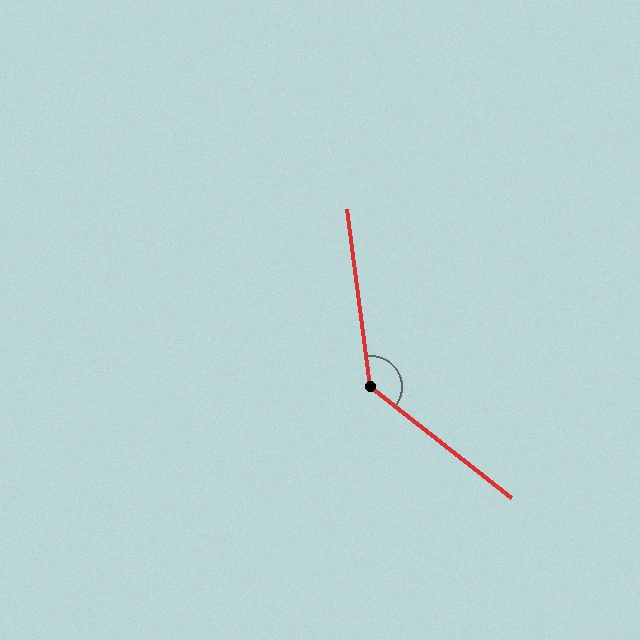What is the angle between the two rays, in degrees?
Approximately 135 degrees.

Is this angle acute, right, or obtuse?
It is obtuse.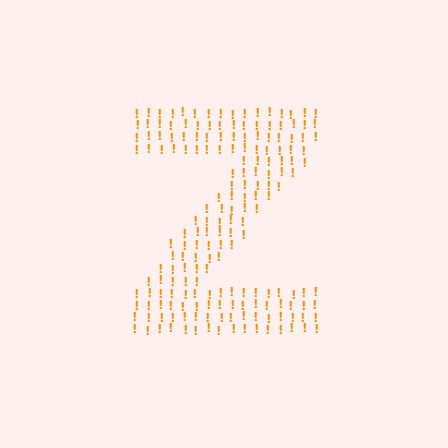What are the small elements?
The small elements are exclamation marks.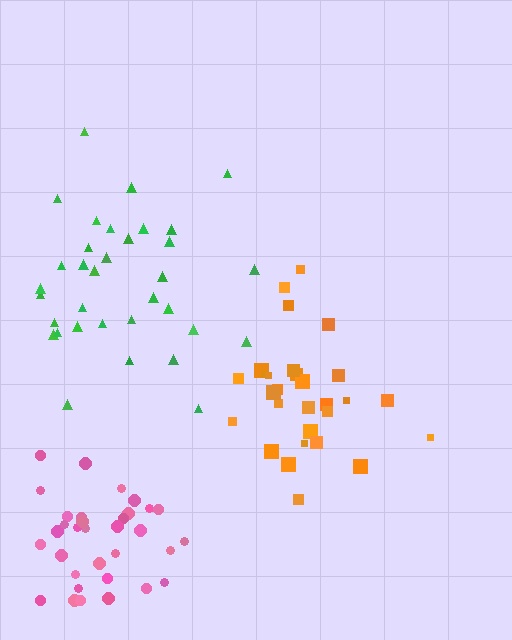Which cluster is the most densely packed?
Pink.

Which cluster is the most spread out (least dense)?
Green.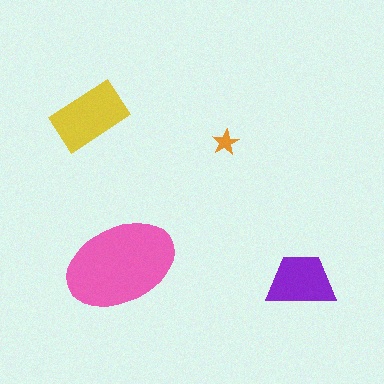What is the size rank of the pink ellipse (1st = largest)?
1st.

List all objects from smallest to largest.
The orange star, the purple trapezoid, the yellow rectangle, the pink ellipse.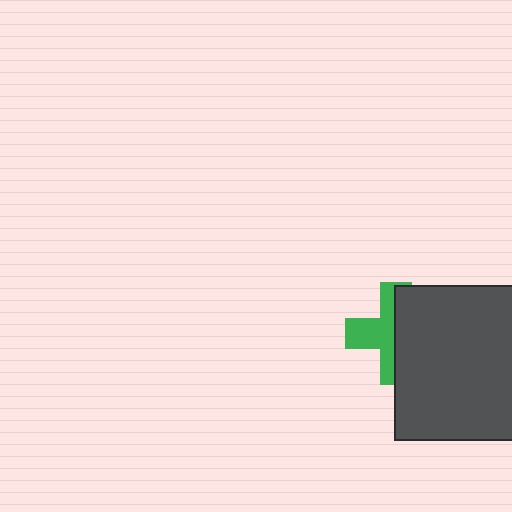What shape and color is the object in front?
The object in front is a dark gray rectangle.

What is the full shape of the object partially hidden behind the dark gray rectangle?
The partially hidden object is a green cross.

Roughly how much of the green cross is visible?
About half of it is visible (roughly 47%).